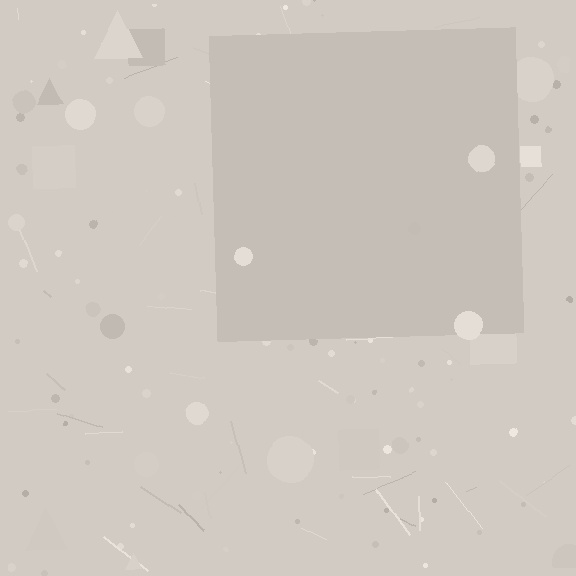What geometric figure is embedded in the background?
A square is embedded in the background.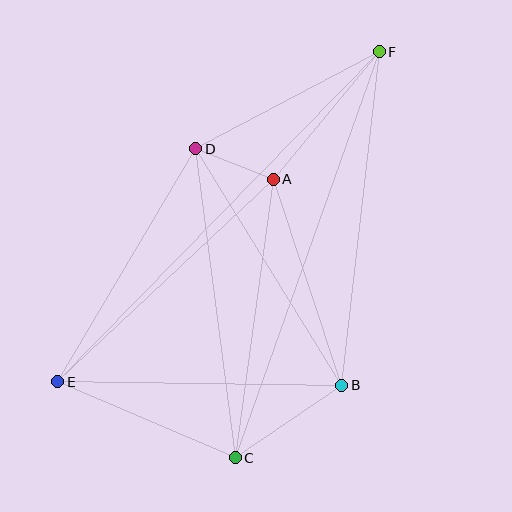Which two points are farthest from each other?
Points E and F are farthest from each other.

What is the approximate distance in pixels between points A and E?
The distance between A and E is approximately 295 pixels.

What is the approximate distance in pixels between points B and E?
The distance between B and E is approximately 284 pixels.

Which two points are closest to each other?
Points A and D are closest to each other.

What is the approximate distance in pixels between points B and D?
The distance between B and D is approximately 278 pixels.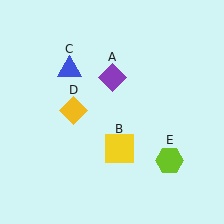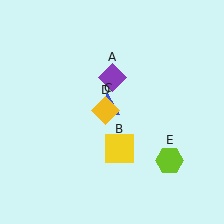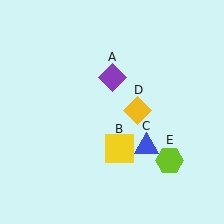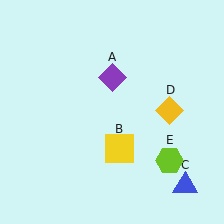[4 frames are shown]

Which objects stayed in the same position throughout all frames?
Purple diamond (object A) and yellow square (object B) and lime hexagon (object E) remained stationary.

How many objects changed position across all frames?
2 objects changed position: blue triangle (object C), yellow diamond (object D).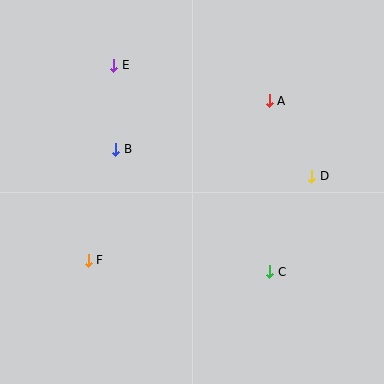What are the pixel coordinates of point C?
Point C is at (270, 272).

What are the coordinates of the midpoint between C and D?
The midpoint between C and D is at (291, 224).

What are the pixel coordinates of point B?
Point B is at (116, 149).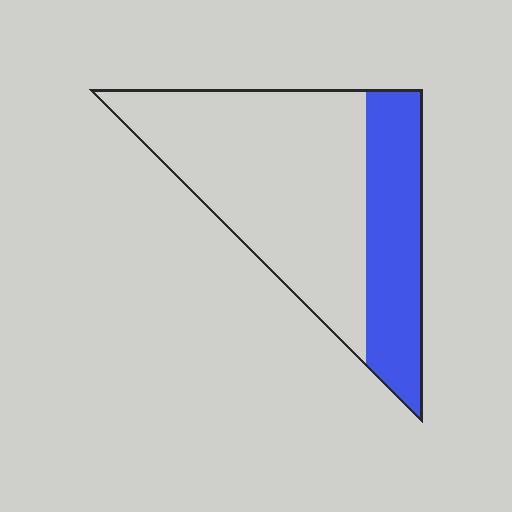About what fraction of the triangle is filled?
About one third (1/3).